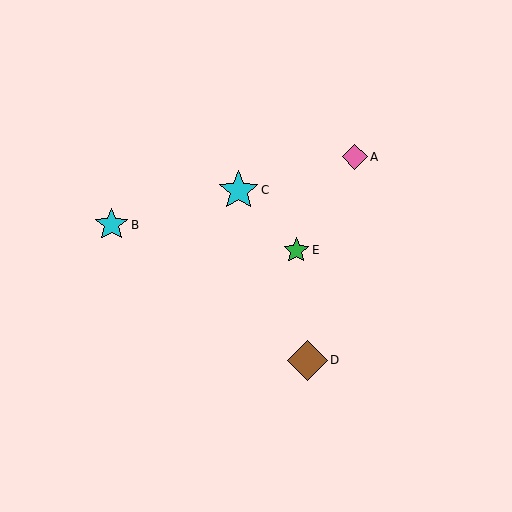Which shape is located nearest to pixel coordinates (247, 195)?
The cyan star (labeled C) at (239, 190) is nearest to that location.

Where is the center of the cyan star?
The center of the cyan star is at (111, 225).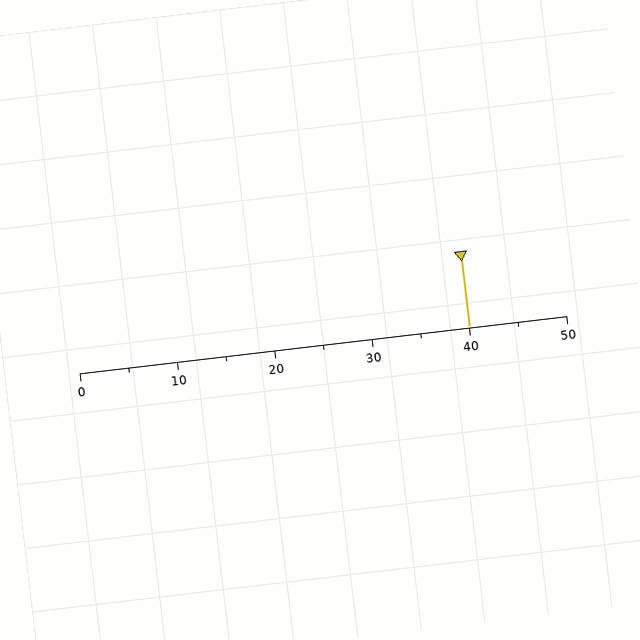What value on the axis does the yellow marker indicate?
The marker indicates approximately 40.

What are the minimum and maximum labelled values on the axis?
The axis runs from 0 to 50.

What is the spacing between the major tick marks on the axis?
The major ticks are spaced 10 apart.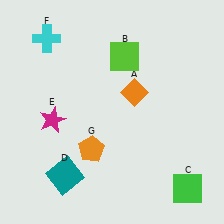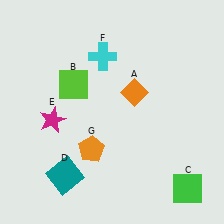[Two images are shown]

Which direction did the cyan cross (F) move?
The cyan cross (F) moved right.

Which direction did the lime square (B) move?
The lime square (B) moved left.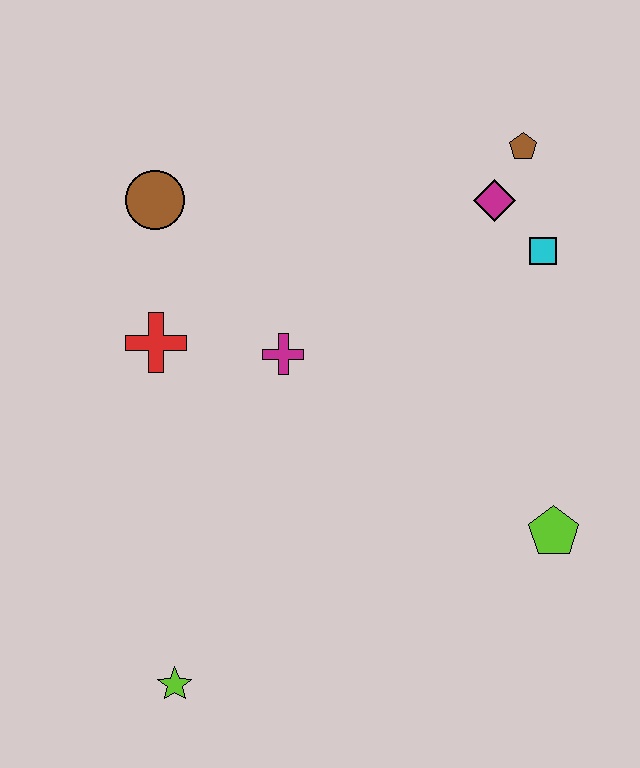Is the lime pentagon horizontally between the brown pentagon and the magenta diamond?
No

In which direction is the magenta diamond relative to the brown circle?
The magenta diamond is to the right of the brown circle.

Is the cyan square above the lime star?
Yes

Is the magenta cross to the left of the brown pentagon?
Yes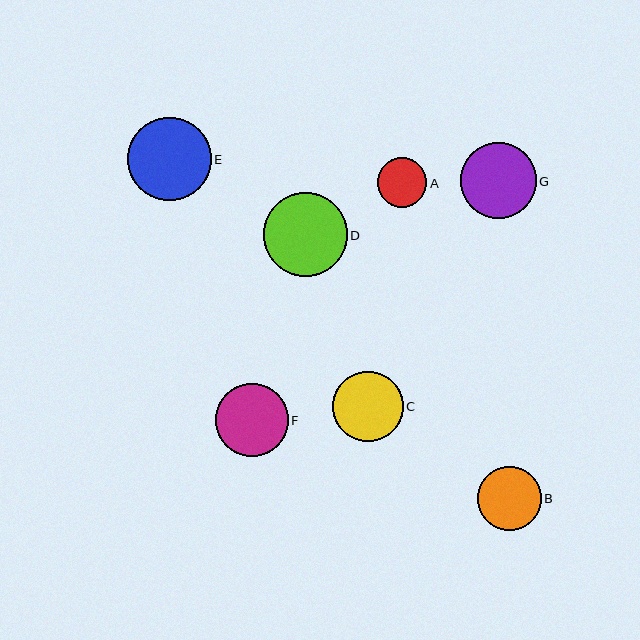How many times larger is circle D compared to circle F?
Circle D is approximately 1.2 times the size of circle F.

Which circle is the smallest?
Circle A is the smallest with a size of approximately 49 pixels.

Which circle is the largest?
Circle D is the largest with a size of approximately 84 pixels.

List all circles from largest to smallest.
From largest to smallest: D, E, G, F, C, B, A.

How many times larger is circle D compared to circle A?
Circle D is approximately 1.7 times the size of circle A.